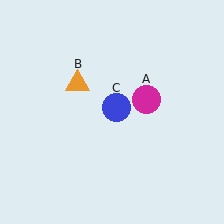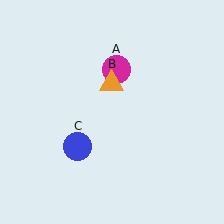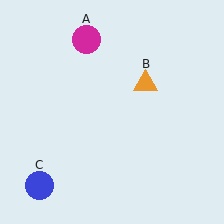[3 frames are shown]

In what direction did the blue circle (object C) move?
The blue circle (object C) moved down and to the left.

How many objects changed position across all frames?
3 objects changed position: magenta circle (object A), orange triangle (object B), blue circle (object C).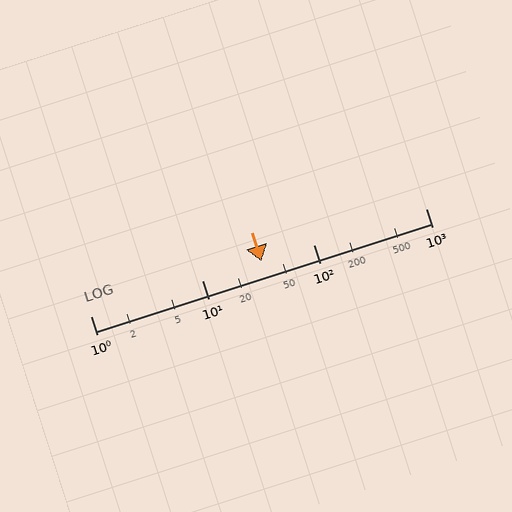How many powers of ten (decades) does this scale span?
The scale spans 3 decades, from 1 to 1000.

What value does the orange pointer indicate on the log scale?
The pointer indicates approximately 34.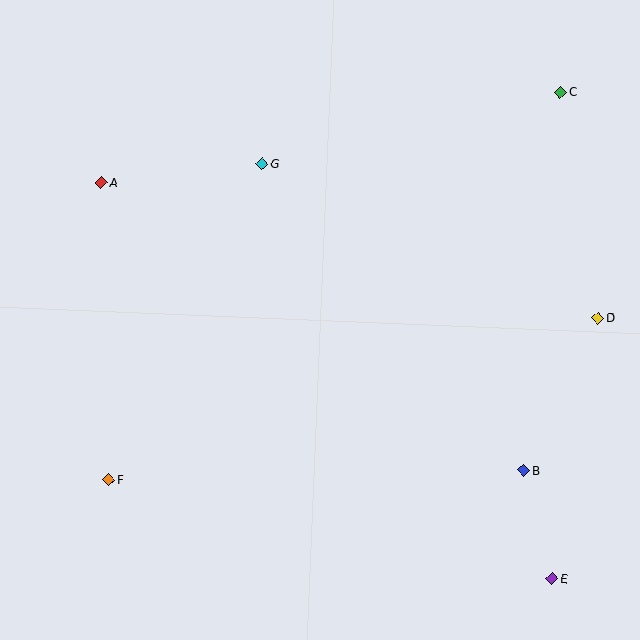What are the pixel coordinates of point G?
Point G is at (262, 164).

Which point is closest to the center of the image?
Point G at (262, 164) is closest to the center.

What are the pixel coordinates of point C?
Point C is at (560, 92).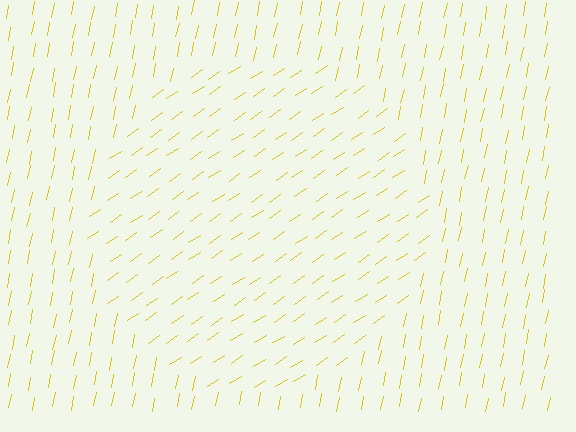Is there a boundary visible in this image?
Yes, there is a texture boundary formed by a change in line orientation.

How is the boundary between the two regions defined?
The boundary is defined purely by a change in line orientation (approximately 45 degrees difference). All lines are the same color and thickness.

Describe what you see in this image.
The image is filled with small yellow line segments. A circle region in the image has lines oriented differently from the surrounding lines, creating a visible texture boundary.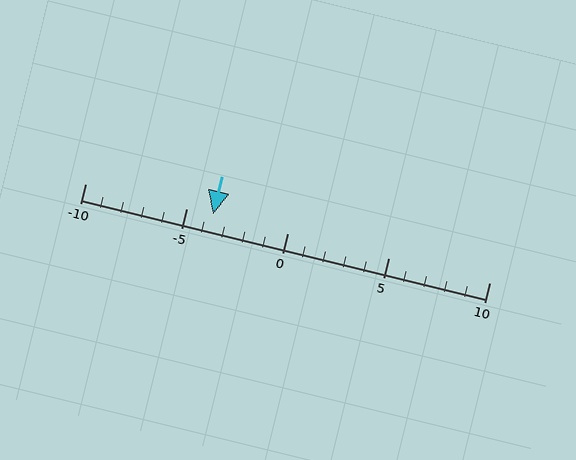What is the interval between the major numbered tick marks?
The major tick marks are spaced 5 units apart.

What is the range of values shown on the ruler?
The ruler shows values from -10 to 10.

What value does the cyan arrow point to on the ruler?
The cyan arrow points to approximately -4.